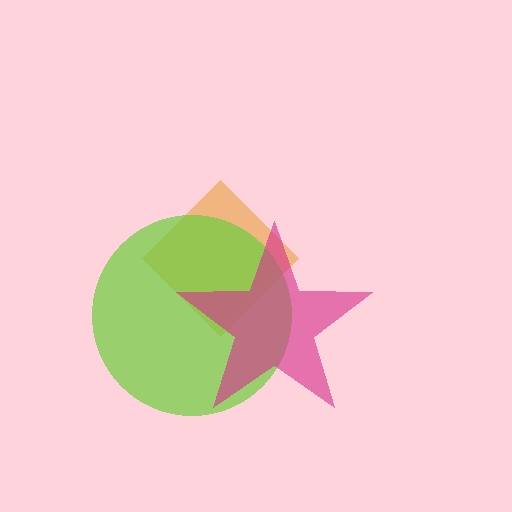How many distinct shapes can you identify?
There are 3 distinct shapes: an orange diamond, a lime circle, a magenta star.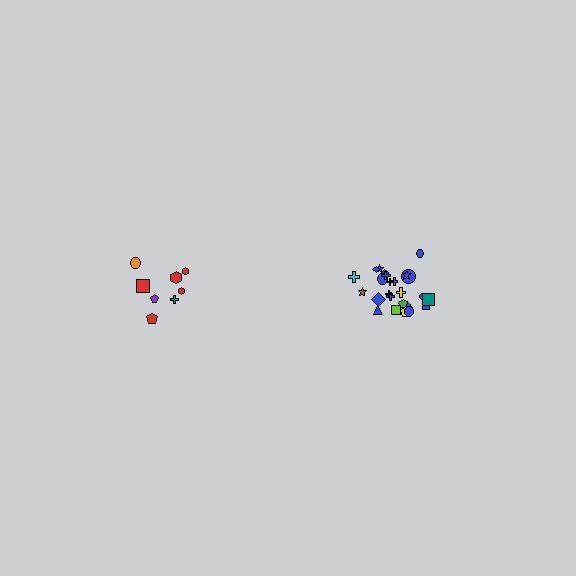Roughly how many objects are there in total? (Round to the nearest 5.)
Roughly 35 objects in total.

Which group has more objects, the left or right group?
The right group.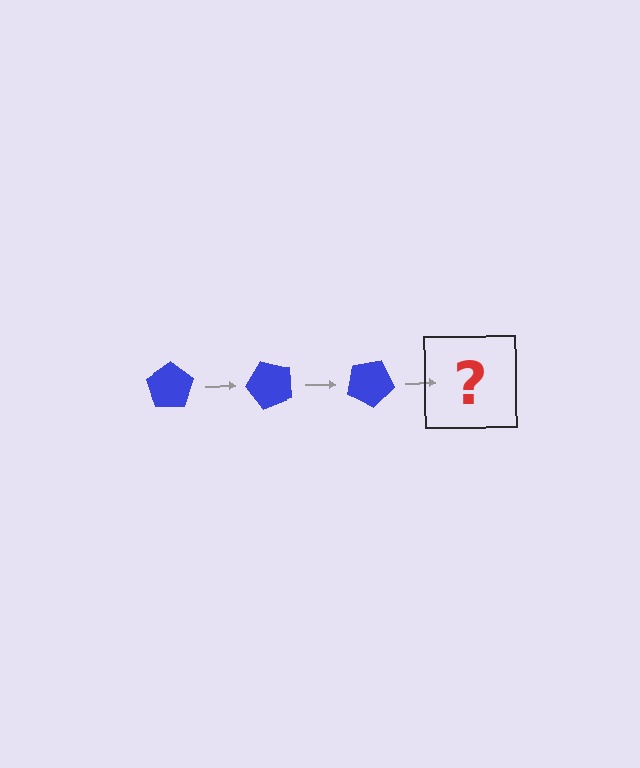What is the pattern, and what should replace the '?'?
The pattern is that the pentagon rotates 50 degrees each step. The '?' should be a blue pentagon rotated 150 degrees.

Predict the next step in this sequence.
The next step is a blue pentagon rotated 150 degrees.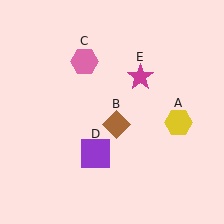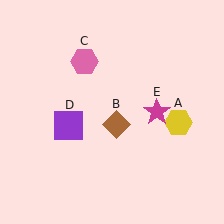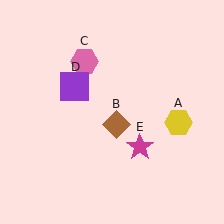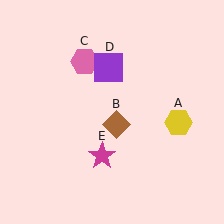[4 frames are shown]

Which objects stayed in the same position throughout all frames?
Yellow hexagon (object A) and brown diamond (object B) and pink hexagon (object C) remained stationary.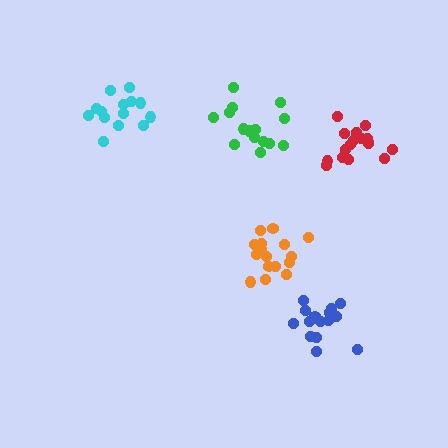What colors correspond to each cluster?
The clusters are colored: red, orange, blue, cyan, green.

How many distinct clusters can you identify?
There are 5 distinct clusters.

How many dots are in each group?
Group 1: 17 dots, Group 2: 18 dots, Group 3: 15 dots, Group 4: 14 dots, Group 5: 15 dots (79 total).